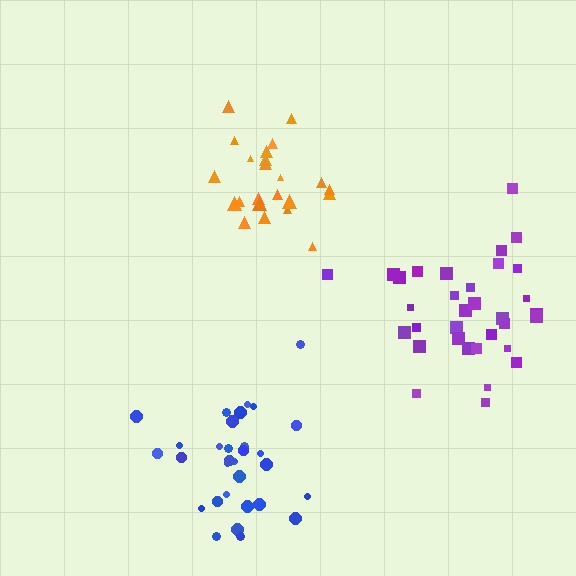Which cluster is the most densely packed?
Orange.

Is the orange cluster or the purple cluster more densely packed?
Orange.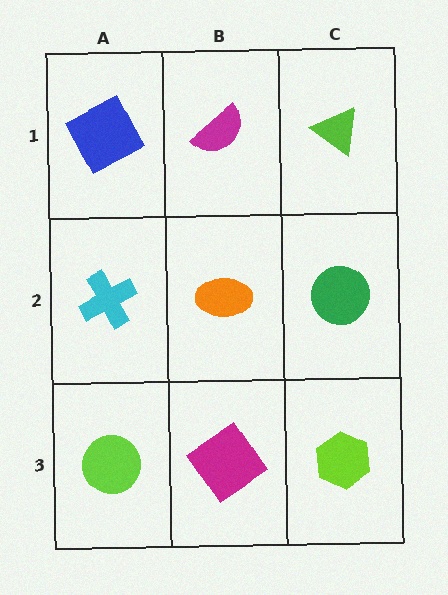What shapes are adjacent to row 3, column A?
A cyan cross (row 2, column A), a magenta diamond (row 3, column B).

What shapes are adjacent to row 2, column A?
A blue square (row 1, column A), a lime circle (row 3, column A), an orange ellipse (row 2, column B).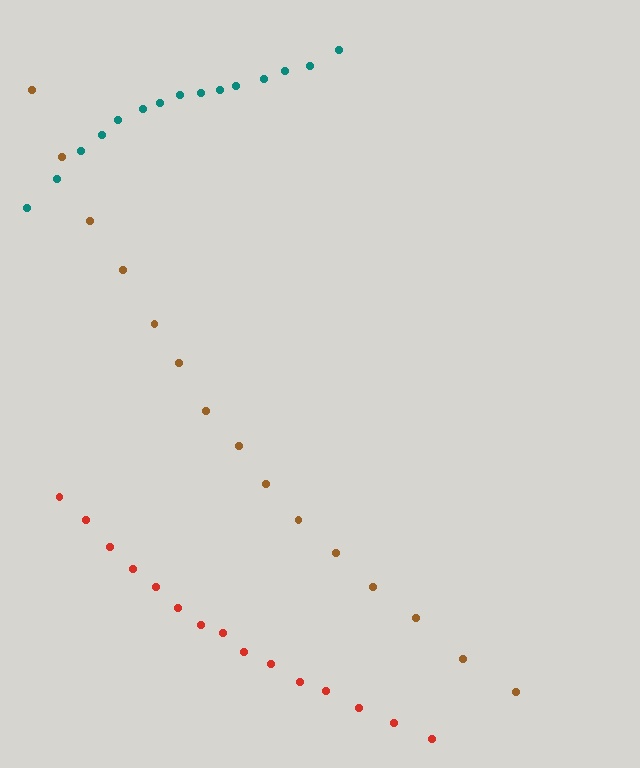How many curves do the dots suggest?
There are 3 distinct paths.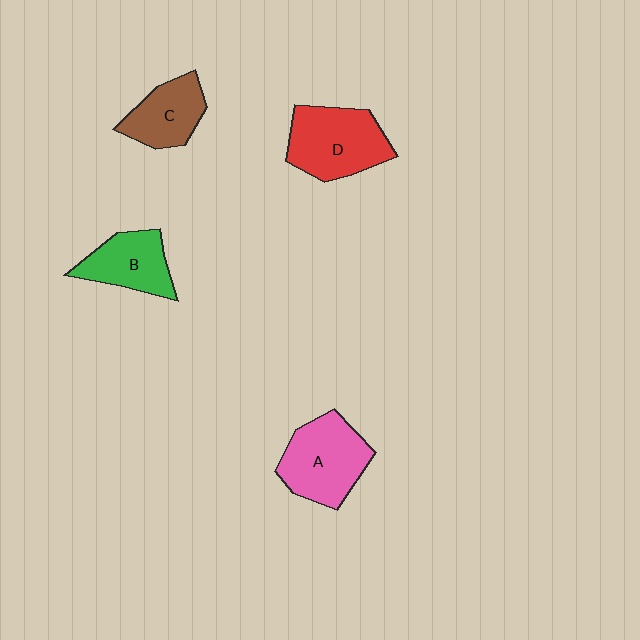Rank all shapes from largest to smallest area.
From largest to smallest: D (red), A (pink), B (green), C (brown).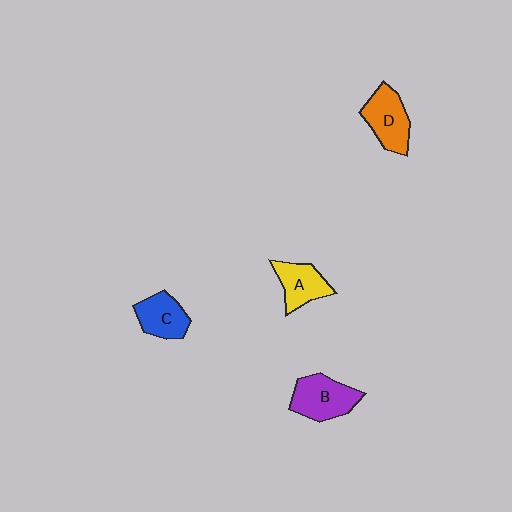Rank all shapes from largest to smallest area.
From largest to smallest: B (purple), D (orange), C (blue), A (yellow).